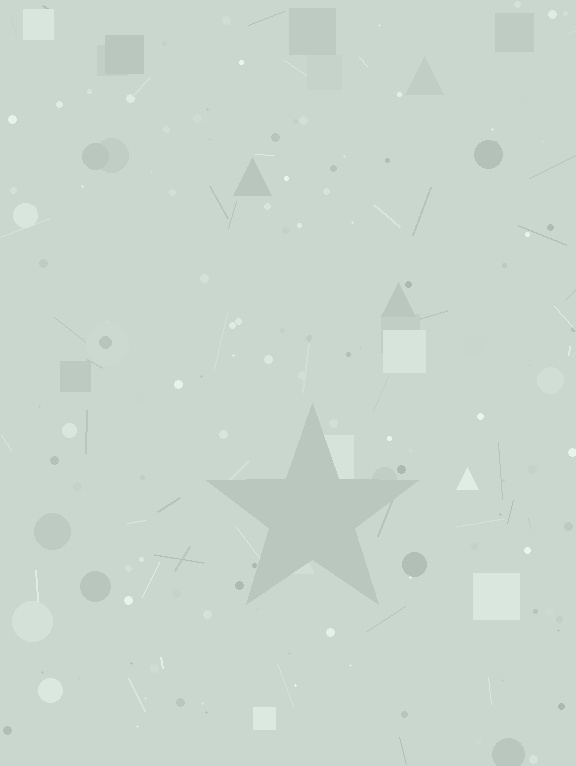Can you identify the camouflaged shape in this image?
The camouflaged shape is a star.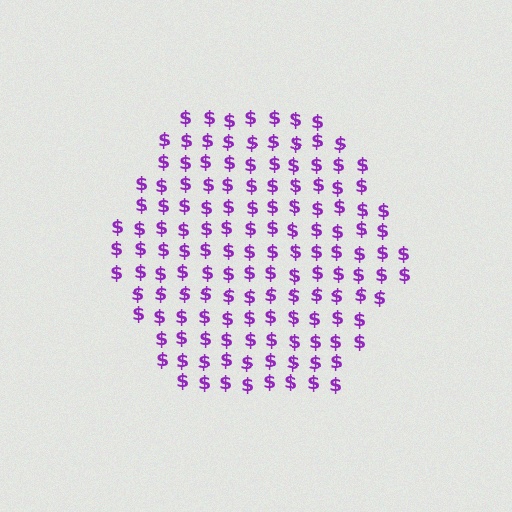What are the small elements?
The small elements are dollar signs.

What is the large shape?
The large shape is a hexagon.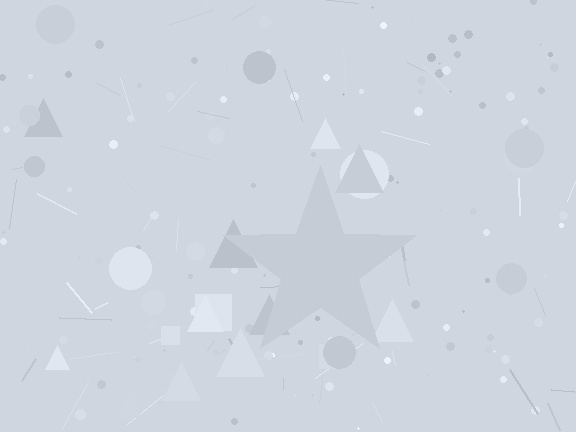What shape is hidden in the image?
A star is hidden in the image.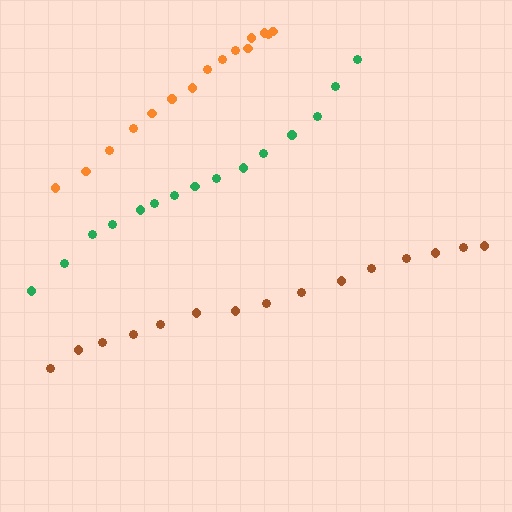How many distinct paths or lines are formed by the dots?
There are 3 distinct paths.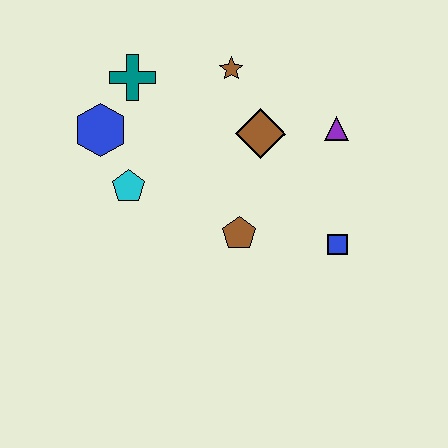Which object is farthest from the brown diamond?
The blue hexagon is farthest from the brown diamond.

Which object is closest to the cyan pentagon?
The blue hexagon is closest to the cyan pentagon.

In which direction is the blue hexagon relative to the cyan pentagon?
The blue hexagon is above the cyan pentagon.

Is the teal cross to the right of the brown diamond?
No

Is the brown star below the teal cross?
No